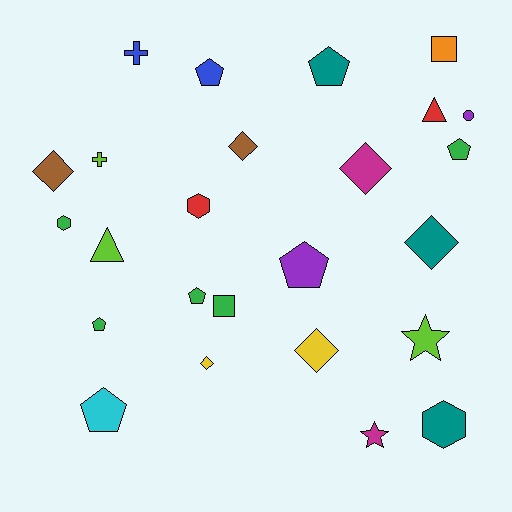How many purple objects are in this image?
There are 2 purple objects.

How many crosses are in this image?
There are 2 crosses.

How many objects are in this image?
There are 25 objects.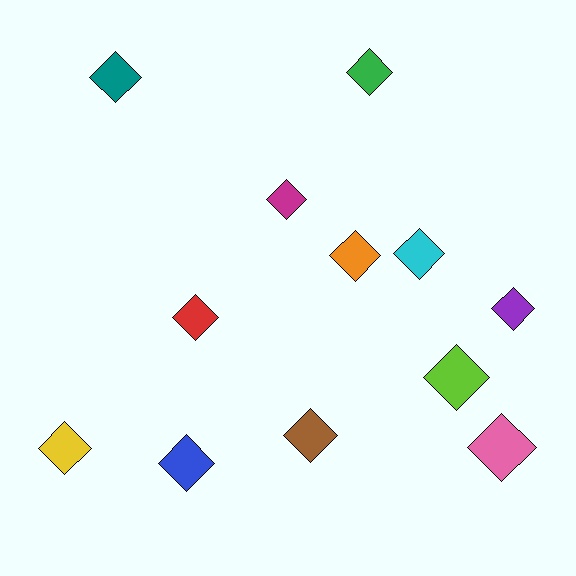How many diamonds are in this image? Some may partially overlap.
There are 12 diamonds.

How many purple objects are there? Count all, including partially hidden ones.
There is 1 purple object.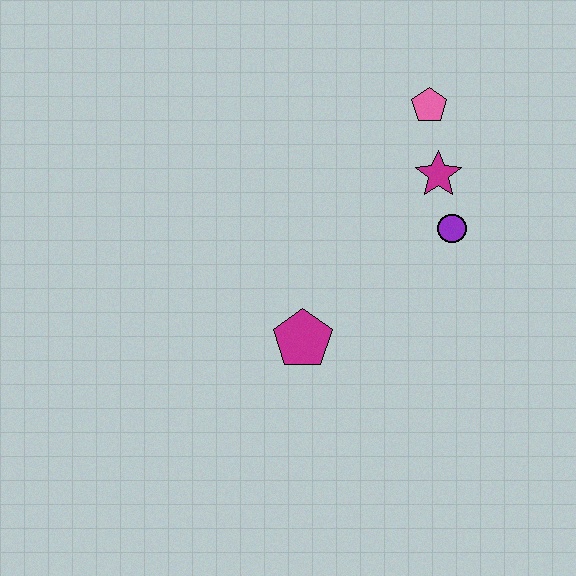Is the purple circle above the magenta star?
No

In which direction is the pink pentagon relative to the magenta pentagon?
The pink pentagon is above the magenta pentagon.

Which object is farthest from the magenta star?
The magenta pentagon is farthest from the magenta star.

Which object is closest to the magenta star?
The purple circle is closest to the magenta star.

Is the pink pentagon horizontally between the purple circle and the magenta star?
No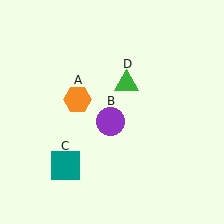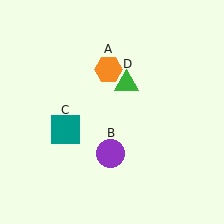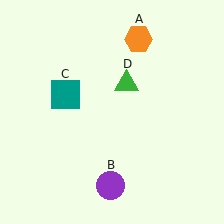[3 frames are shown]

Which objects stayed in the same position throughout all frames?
Green triangle (object D) remained stationary.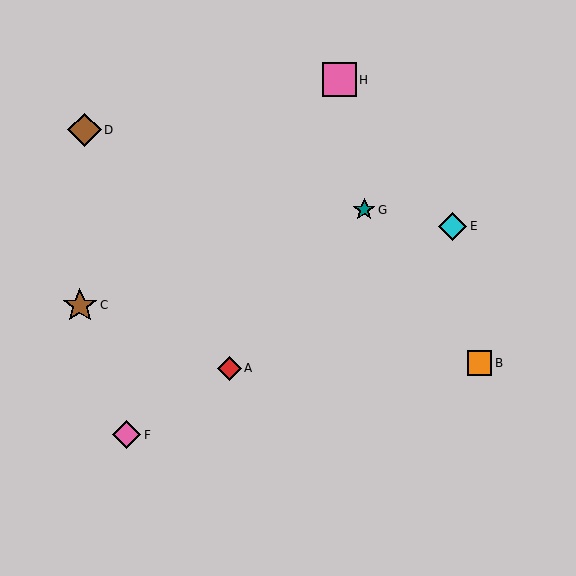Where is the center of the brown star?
The center of the brown star is at (80, 305).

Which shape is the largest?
The brown star (labeled C) is the largest.